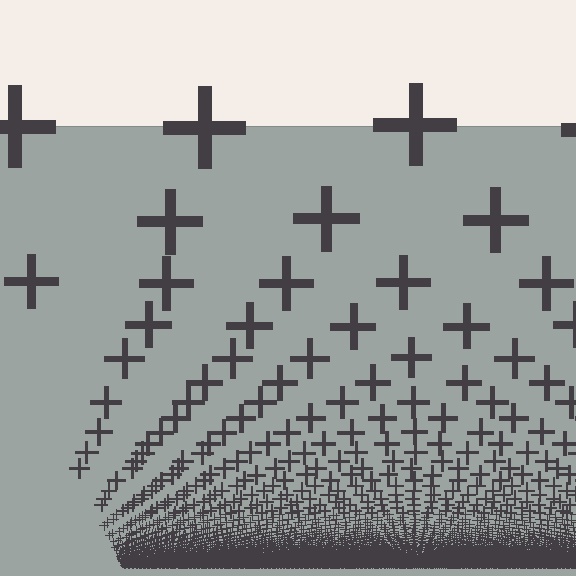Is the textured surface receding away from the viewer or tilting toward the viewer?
The surface appears to tilt toward the viewer. Texture elements get larger and sparser toward the top.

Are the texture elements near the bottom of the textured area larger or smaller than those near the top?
Smaller. The gradient is inverted — elements near the bottom are smaller and denser.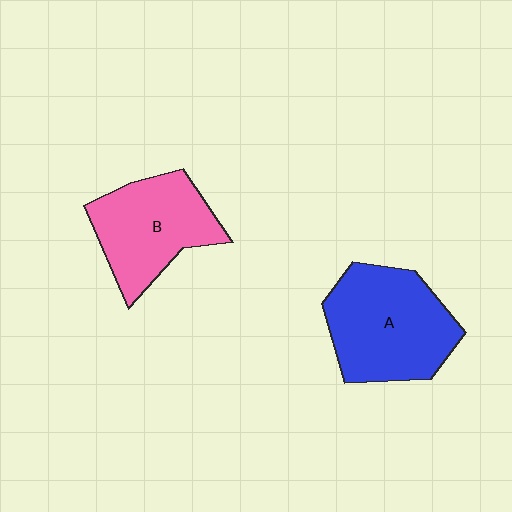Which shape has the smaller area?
Shape B (pink).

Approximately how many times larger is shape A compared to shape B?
Approximately 1.2 times.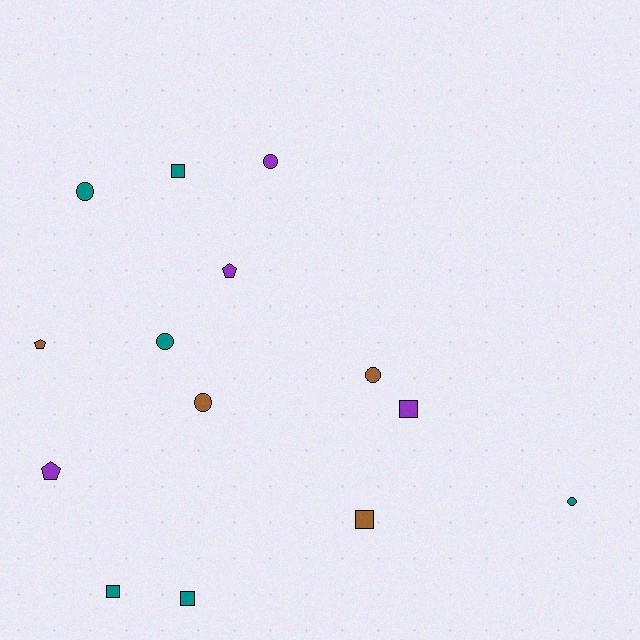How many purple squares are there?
There is 1 purple square.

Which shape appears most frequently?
Circle, with 6 objects.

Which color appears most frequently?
Teal, with 6 objects.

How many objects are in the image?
There are 14 objects.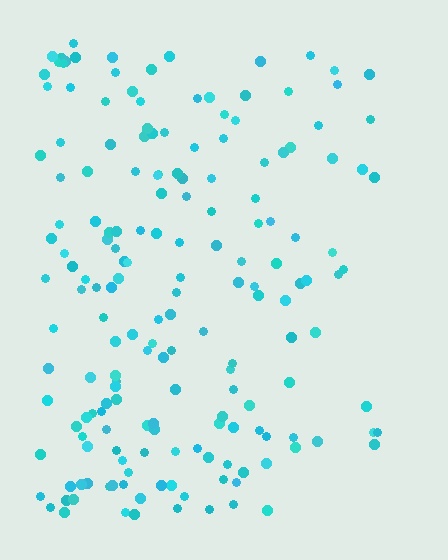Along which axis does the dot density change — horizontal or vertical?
Horizontal.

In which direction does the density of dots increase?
From right to left, with the left side densest.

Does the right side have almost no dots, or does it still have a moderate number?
Still a moderate number, just noticeably fewer than the left.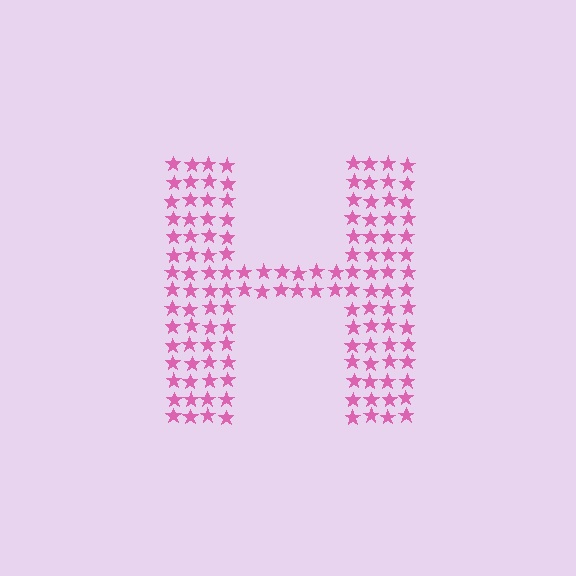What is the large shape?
The large shape is the letter H.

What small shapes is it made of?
It is made of small stars.